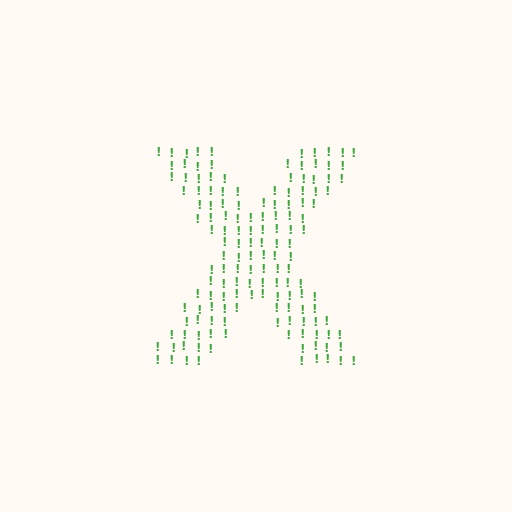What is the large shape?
The large shape is the letter X.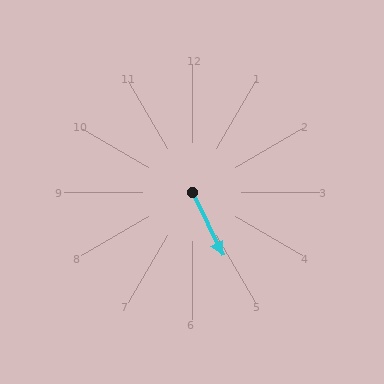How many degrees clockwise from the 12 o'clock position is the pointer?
Approximately 154 degrees.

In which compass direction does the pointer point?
Southeast.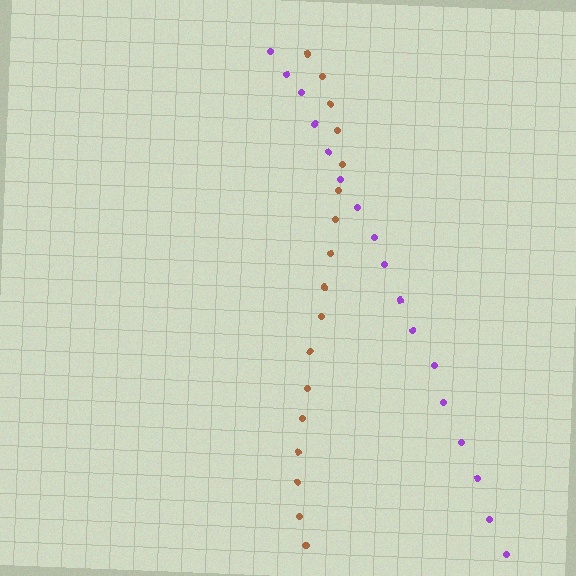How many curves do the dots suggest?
There are 2 distinct paths.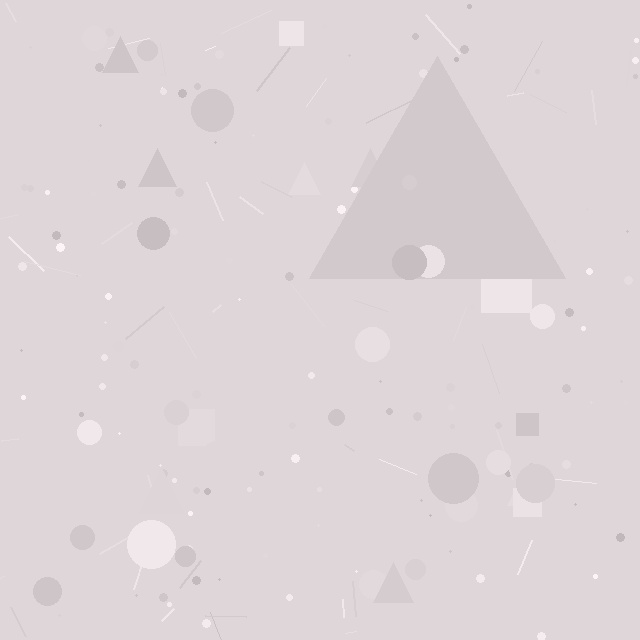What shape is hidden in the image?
A triangle is hidden in the image.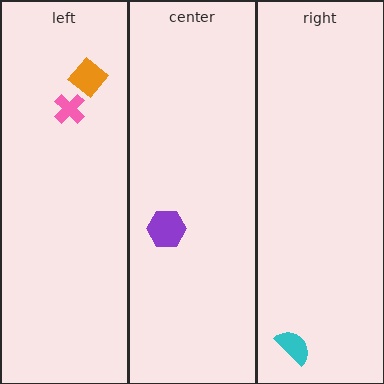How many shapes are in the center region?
1.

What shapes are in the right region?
The cyan semicircle.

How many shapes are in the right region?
1.